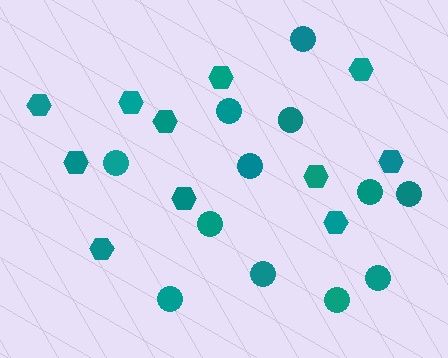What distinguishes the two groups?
There are 2 groups: one group of hexagons (11) and one group of circles (12).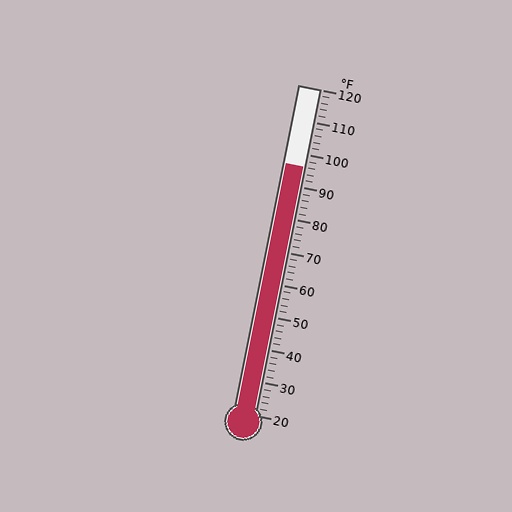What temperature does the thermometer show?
The thermometer shows approximately 96°F.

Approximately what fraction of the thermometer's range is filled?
The thermometer is filled to approximately 75% of its range.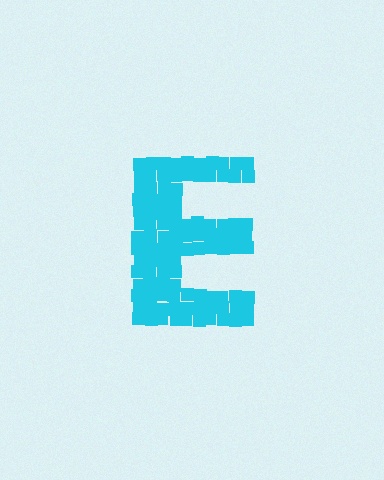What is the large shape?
The large shape is the letter E.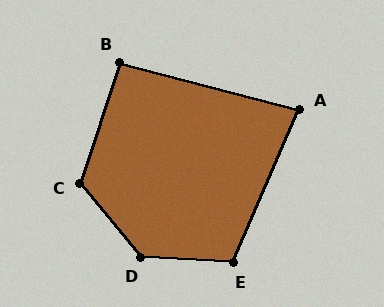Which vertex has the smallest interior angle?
A, at approximately 81 degrees.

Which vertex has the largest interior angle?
D, at approximately 132 degrees.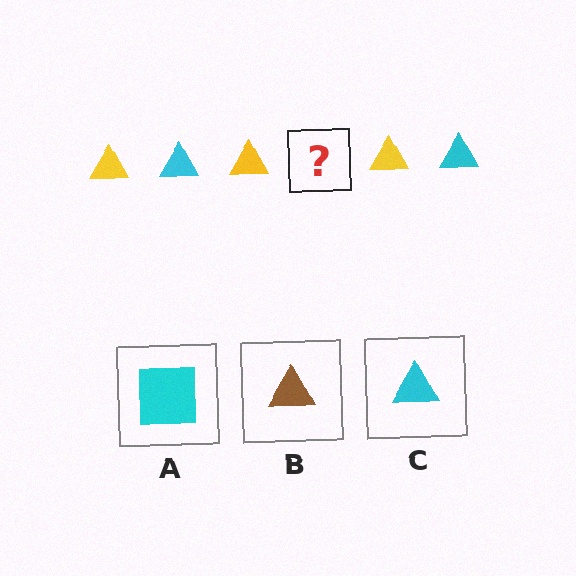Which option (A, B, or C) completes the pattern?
C.